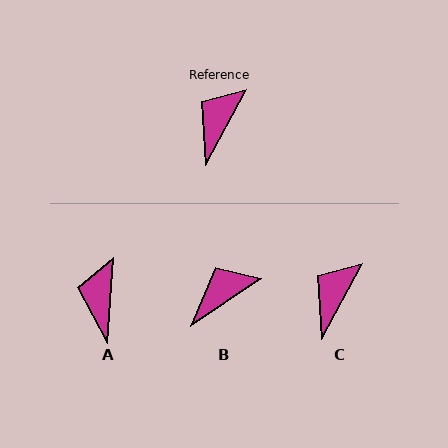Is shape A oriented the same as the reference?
No, it is off by about 25 degrees.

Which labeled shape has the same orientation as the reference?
C.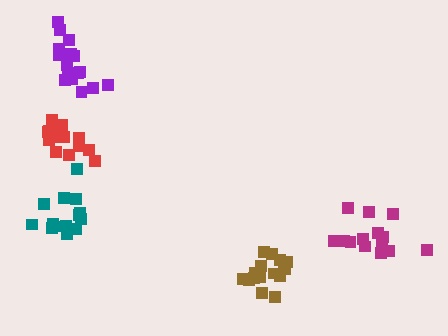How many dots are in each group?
Group 1: 16 dots, Group 2: 14 dots, Group 3: 17 dots, Group 4: 14 dots, Group 5: 15 dots (76 total).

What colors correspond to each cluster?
The clusters are colored: brown, teal, purple, magenta, red.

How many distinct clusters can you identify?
There are 5 distinct clusters.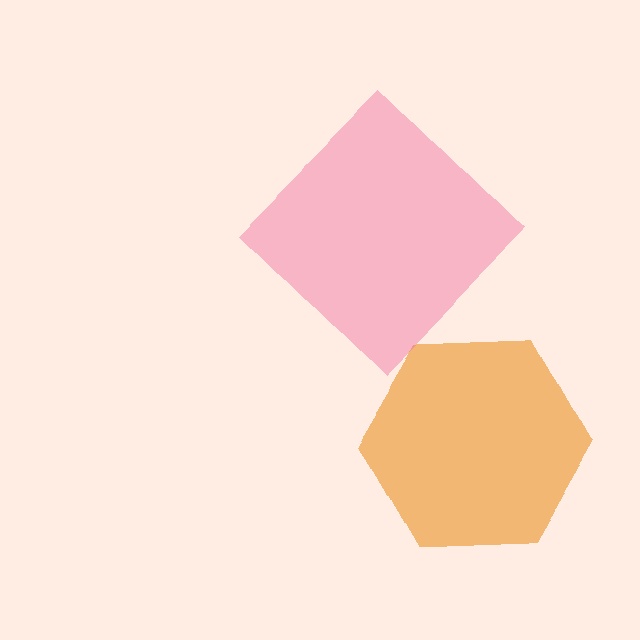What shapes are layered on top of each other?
The layered shapes are: an orange hexagon, a pink diamond.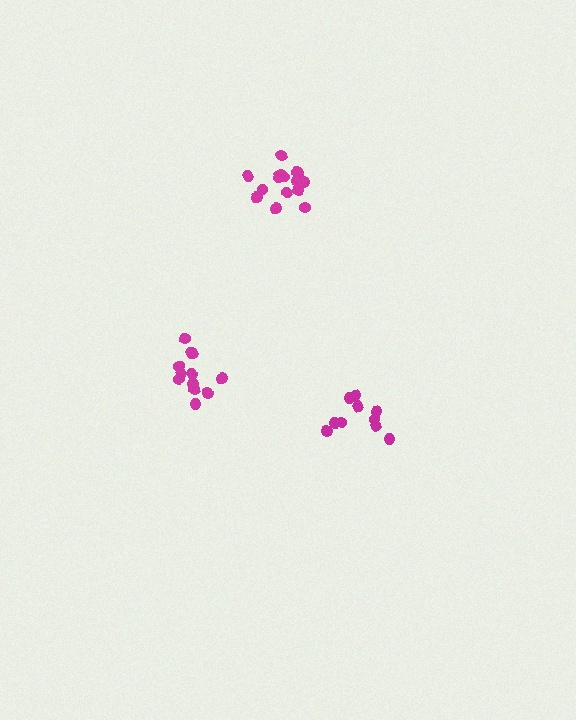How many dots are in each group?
Group 1: 15 dots, Group 2: 10 dots, Group 3: 13 dots (38 total).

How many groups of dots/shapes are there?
There are 3 groups.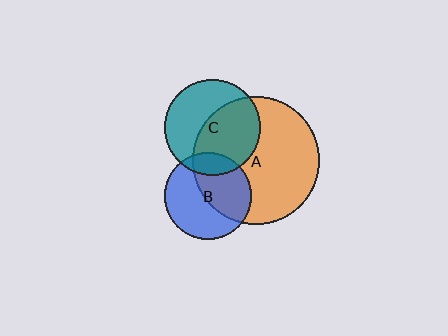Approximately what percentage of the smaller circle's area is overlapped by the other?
Approximately 15%.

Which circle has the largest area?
Circle A (orange).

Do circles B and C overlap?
Yes.